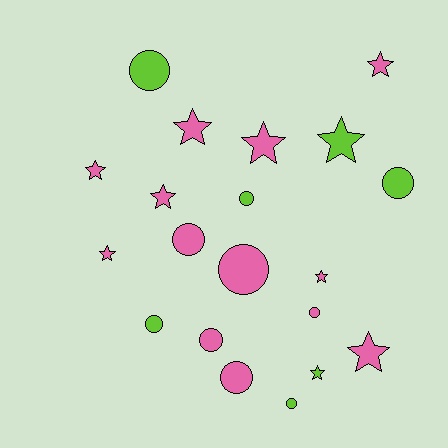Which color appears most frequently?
Pink, with 13 objects.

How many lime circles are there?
There are 5 lime circles.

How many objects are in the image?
There are 20 objects.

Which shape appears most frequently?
Star, with 10 objects.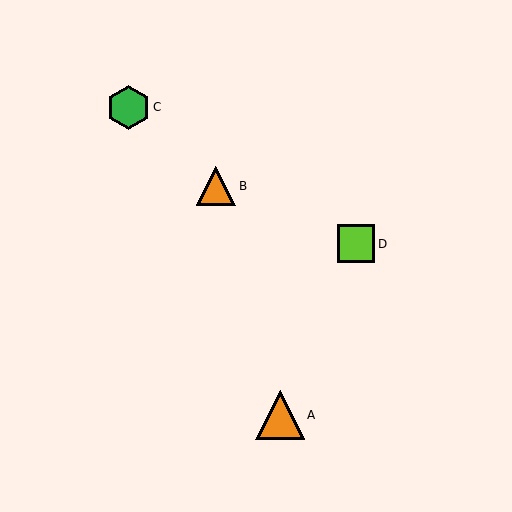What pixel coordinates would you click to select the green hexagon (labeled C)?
Click at (128, 107) to select the green hexagon C.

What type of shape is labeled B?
Shape B is an orange triangle.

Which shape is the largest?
The orange triangle (labeled A) is the largest.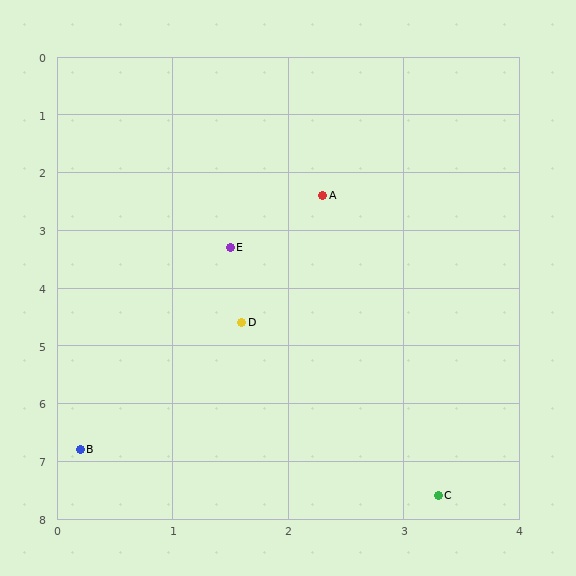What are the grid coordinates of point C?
Point C is at approximately (3.3, 7.6).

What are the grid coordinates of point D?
Point D is at approximately (1.6, 4.6).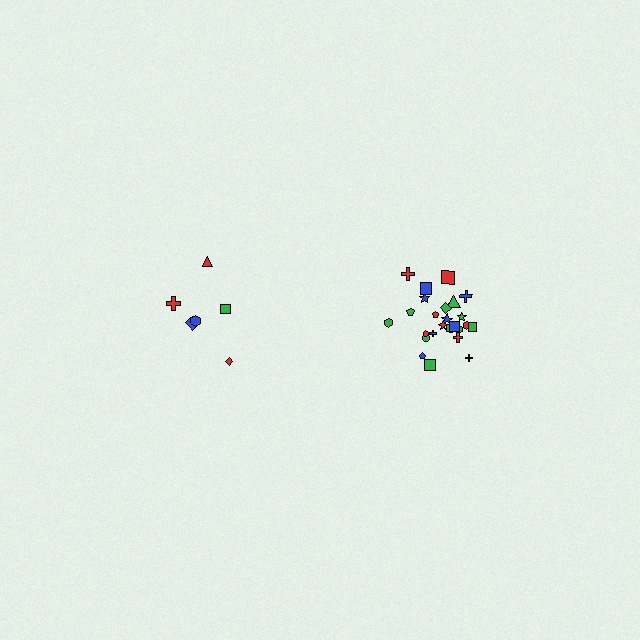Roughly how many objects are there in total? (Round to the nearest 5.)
Roughly 30 objects in total.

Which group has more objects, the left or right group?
The right group.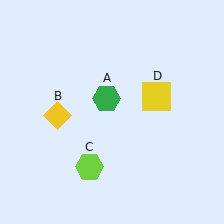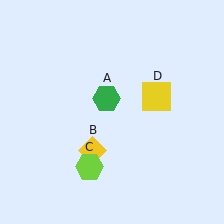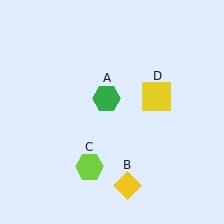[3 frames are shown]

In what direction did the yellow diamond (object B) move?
The yellow diamond (object B) moved down and to the right.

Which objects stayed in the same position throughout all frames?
Green hexagon (object A) and lime hexagon (object C) and yellow square (object D) remained stationary.